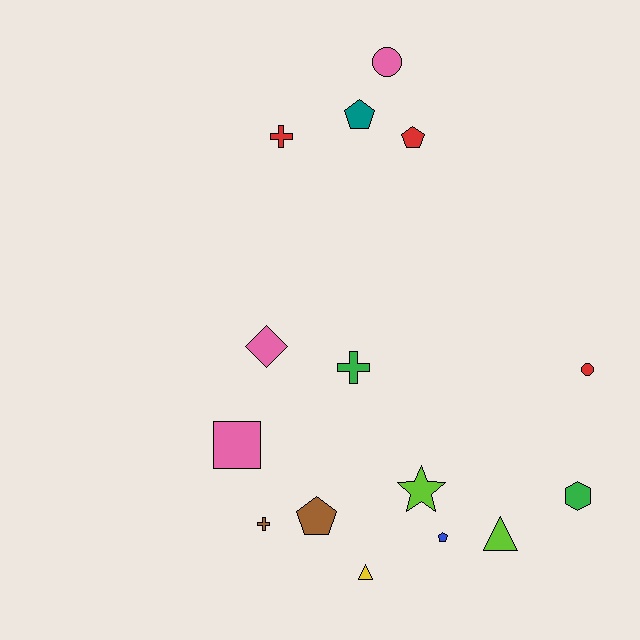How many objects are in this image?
There are 15 objects.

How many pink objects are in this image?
There are 3 pink objects.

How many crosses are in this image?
There are 3 crosses.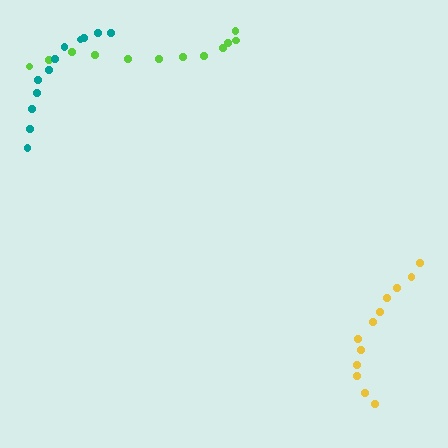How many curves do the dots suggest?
There are 3 distinct paths.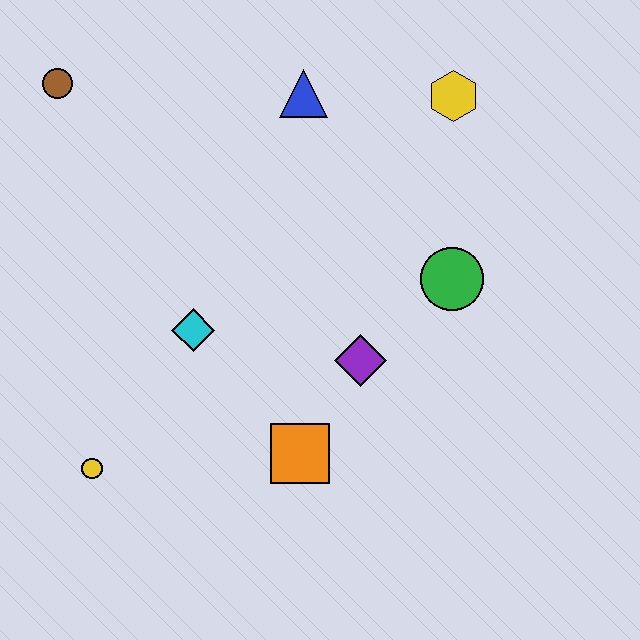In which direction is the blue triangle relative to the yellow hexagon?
The blue triangle is to the left of the yellow hexagon.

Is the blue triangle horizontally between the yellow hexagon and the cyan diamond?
Yes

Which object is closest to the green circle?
The purple diamond is closest to the green circle.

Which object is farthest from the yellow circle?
The yellow hexagon is farthest from the yellow circle.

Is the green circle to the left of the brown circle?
No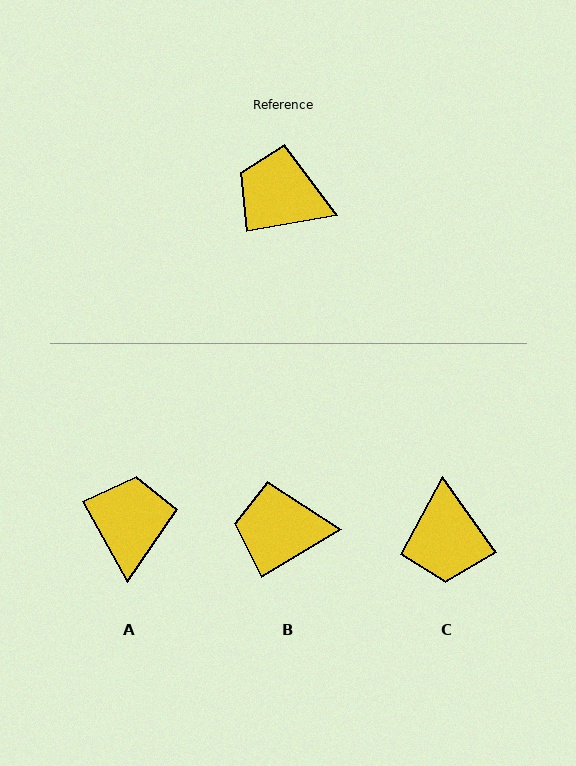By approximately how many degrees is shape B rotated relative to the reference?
Approximately 20 degrees counter-clockwise.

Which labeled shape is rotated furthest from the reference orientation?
C, about 115 degrees away.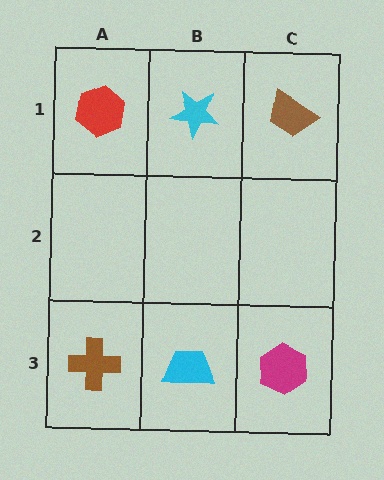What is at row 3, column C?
A magenta hexagon.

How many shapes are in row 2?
0 shapes.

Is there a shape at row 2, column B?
No, that cell is empty.